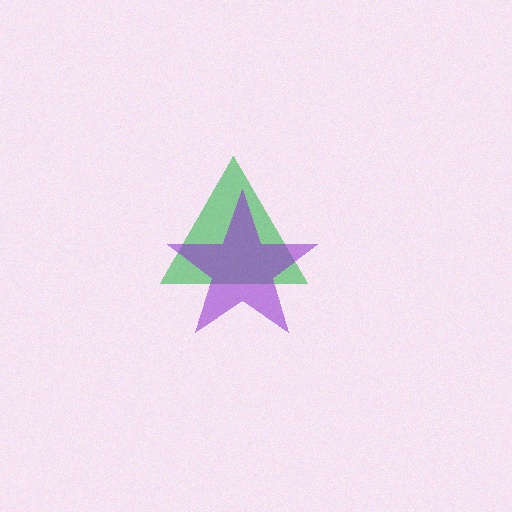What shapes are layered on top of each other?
The layered shapes are: a green triangle, a purple star.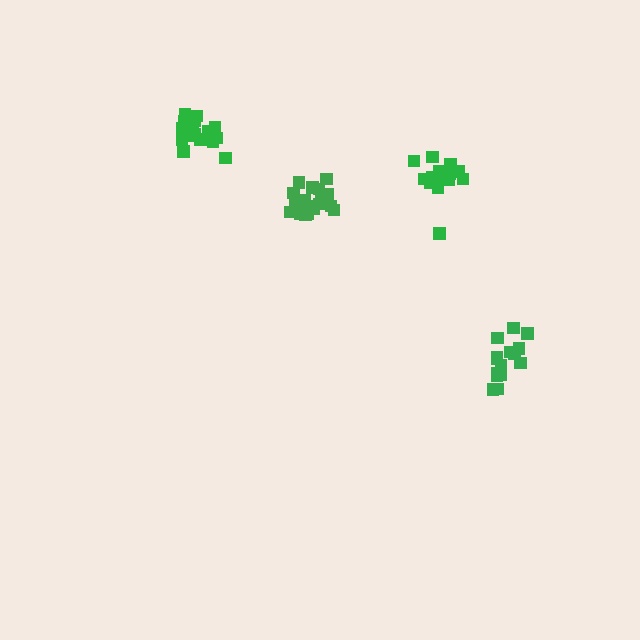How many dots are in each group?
Group 1: 15 dots, Group 2: 19 dots, Group 3: 19 dots, Group 4: 19 dots (72 total).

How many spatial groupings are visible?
There are 4 spatial groupings.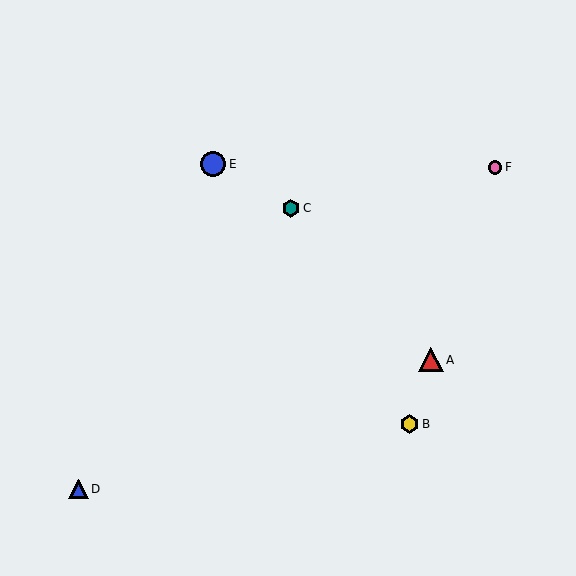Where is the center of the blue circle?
The center of the blue circle is at (213, 164).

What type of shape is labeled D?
Shape D is a blue triangle.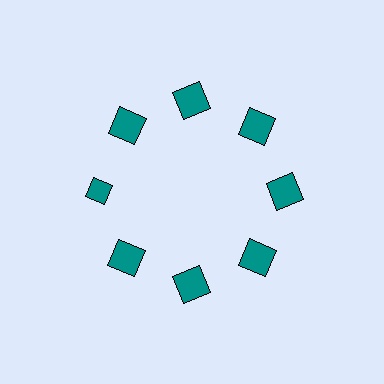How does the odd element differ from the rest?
It has a different shape: diamond instead of square.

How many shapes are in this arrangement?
There are 8 shapes arranged in a ring pattern.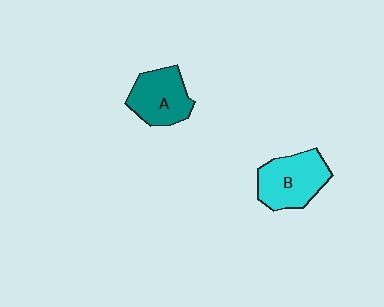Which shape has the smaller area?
Shape A (teal).